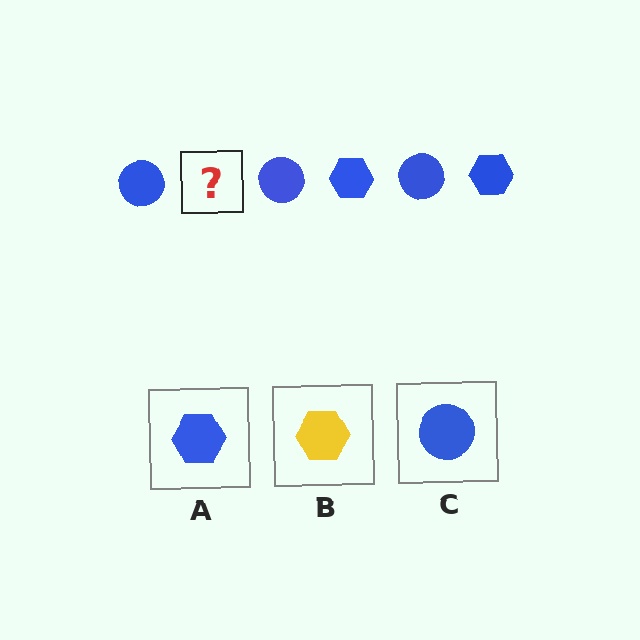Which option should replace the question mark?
Option A.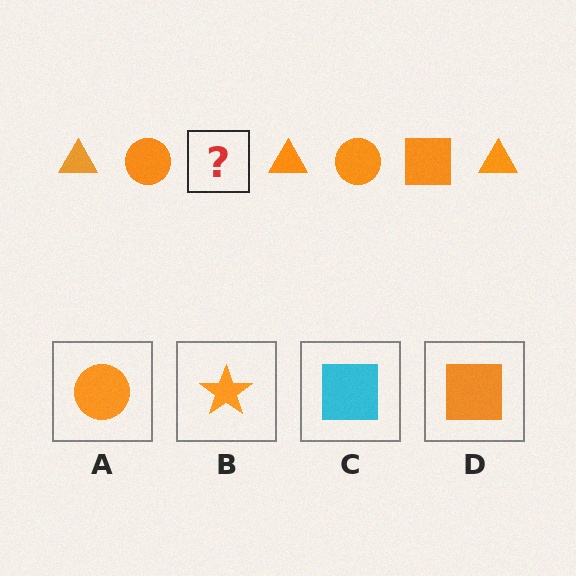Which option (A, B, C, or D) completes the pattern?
D.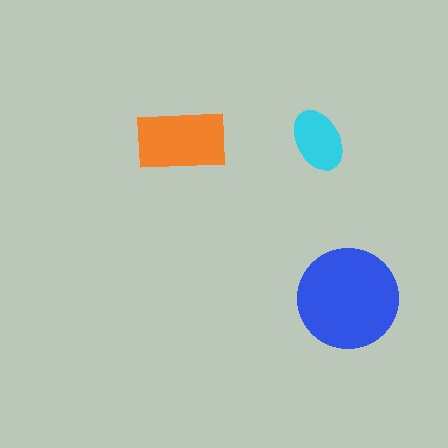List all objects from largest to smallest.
The blue circle, the orange rectangle, the cyan ellipse.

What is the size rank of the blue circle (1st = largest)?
1st.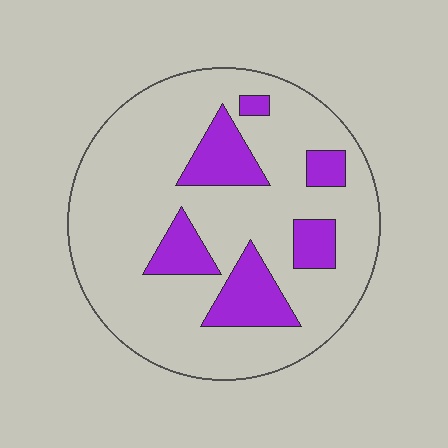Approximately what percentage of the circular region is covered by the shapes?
Approximately 20%.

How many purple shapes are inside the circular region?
6.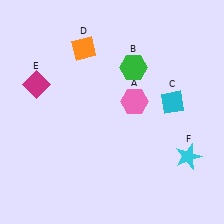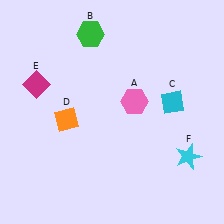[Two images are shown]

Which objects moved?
The objects that moved are: the green hexagon (B), the orange diamond (D).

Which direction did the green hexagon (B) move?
The green hexagon (B) moved left.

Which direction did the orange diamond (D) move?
The orange diamond (D) moved down.